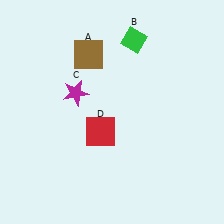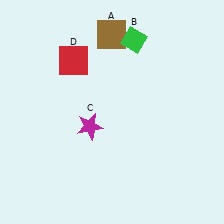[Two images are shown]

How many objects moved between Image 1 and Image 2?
3 objects moved between the two images.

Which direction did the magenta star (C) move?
The magenta star (C) moved down.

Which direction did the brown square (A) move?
The brown square (A) moved right.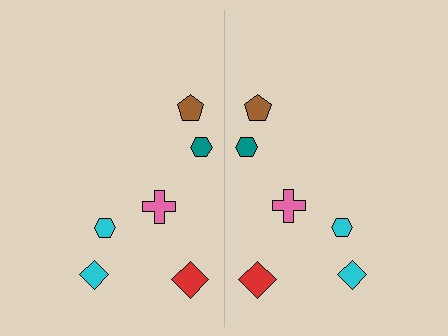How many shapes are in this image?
There are 12 shapes in this image.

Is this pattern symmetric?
Yes, this pattern has bilateral (reflection) symmetry.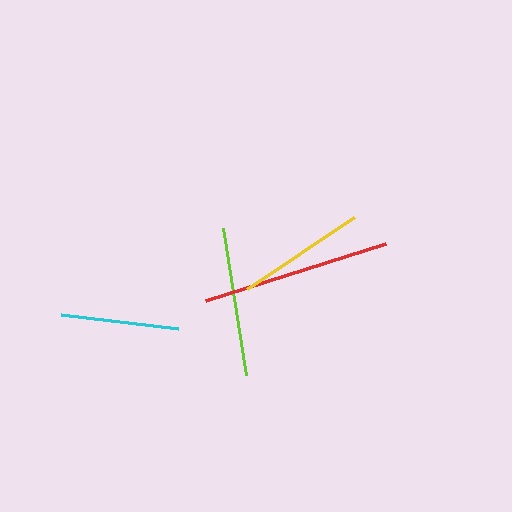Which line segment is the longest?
The red line is the longest at approximately 188 pixels.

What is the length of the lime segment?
The lime segment is approximately 149 pixels long.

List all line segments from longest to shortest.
From longest to shortest: red, lime, yellow, cyan.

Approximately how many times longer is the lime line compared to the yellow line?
The lime line is approximately 1.2 times the length of the yellow line.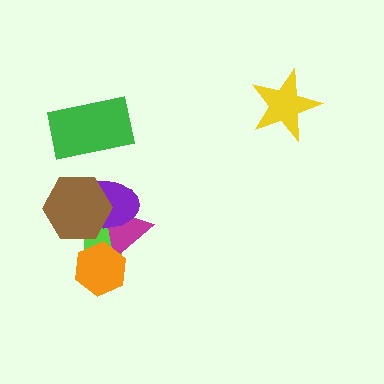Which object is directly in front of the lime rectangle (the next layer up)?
The magenta triangle is directly in front of the lime rectangle.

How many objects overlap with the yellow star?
0 objects overlap with the yellow star.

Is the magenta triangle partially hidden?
Yes, it is partially covered by another shape.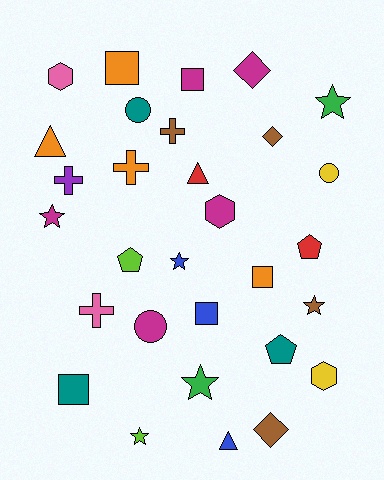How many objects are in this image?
There are 30 objects.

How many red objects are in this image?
There are 2 red objects.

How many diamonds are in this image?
There are 3 diamonds.